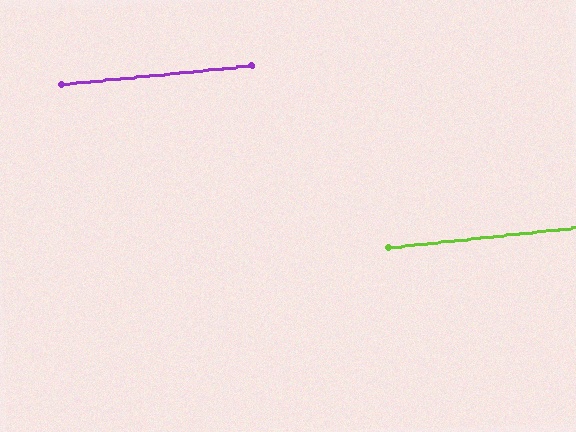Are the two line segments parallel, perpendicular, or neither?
Parallel — their directions differ by only 0.7°.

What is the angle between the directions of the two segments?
Approximately 1 degree.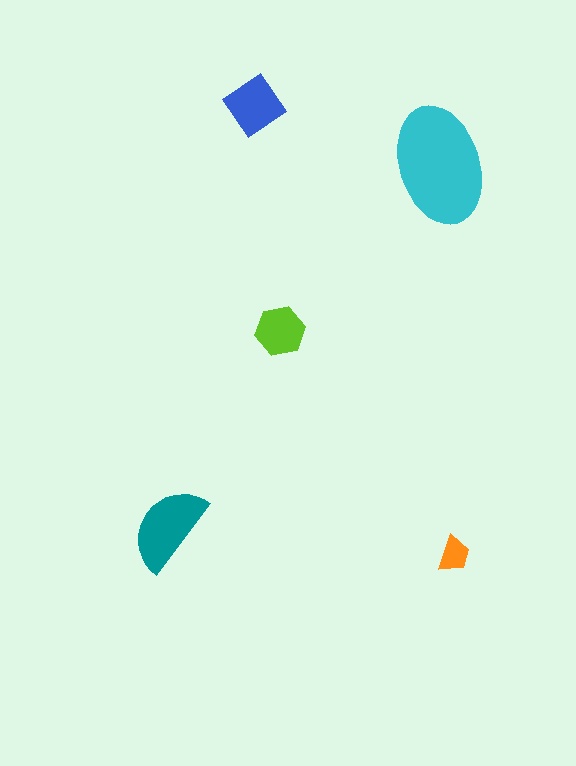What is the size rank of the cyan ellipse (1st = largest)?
1st.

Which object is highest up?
The blue diamond is topmost.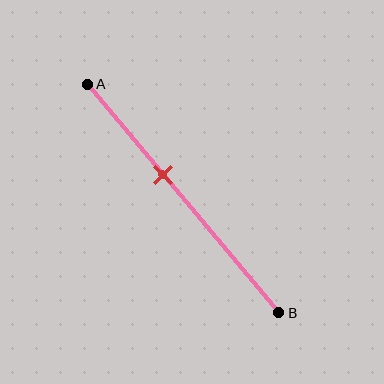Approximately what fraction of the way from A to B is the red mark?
The red mark is approximately 40% of the way from A to B.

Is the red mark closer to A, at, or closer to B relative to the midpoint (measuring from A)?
The red mark is closer to point A than the midpoint of segment AB.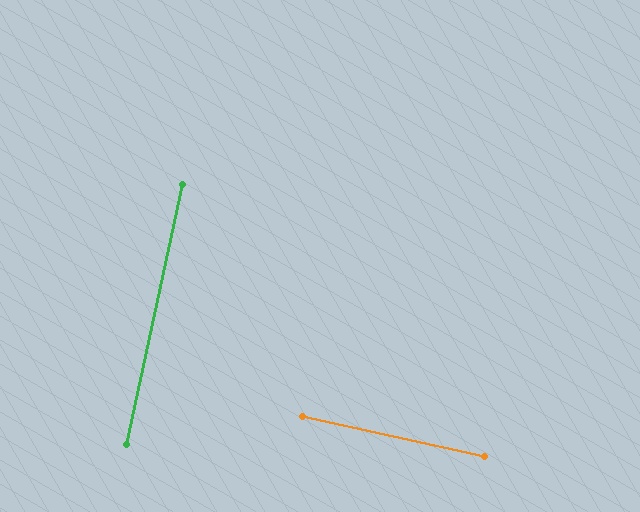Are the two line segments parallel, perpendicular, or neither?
Perpendicular — they meet at approximately 89°.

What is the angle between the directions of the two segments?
Approximately 89 degrees.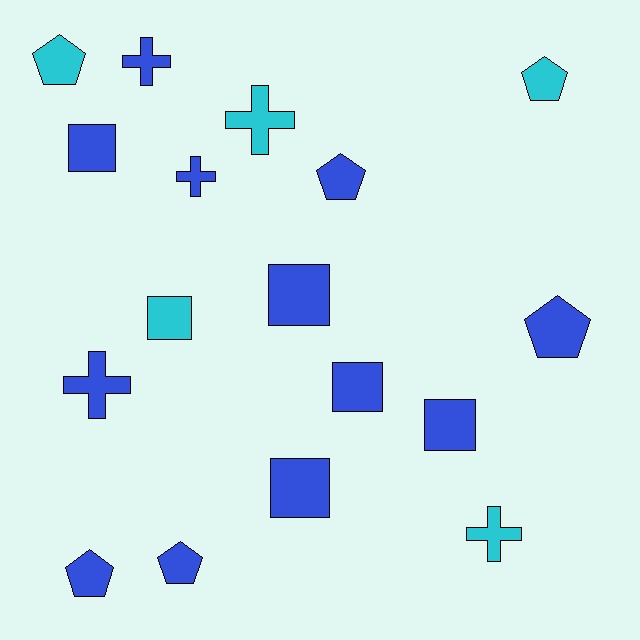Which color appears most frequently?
Blue, with 12 objects.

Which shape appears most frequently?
Pentagon, with 6 objects.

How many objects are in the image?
There are 17 objects.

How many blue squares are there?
There are 5 blue squares.